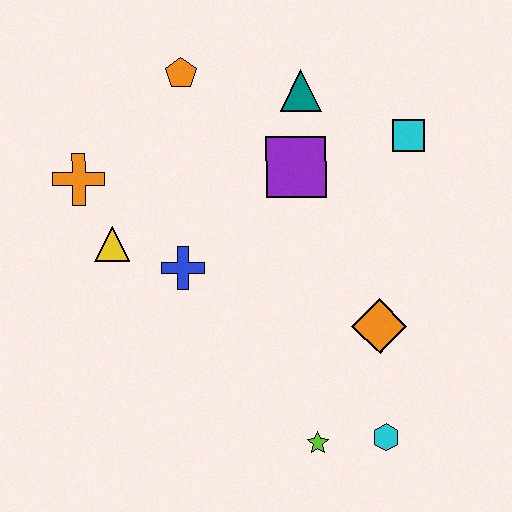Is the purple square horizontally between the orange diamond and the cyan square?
No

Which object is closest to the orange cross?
The yellow triangle is closest to the orange cross.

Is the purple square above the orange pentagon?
No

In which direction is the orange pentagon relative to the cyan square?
The orange pentagon is to the left of the cyan square.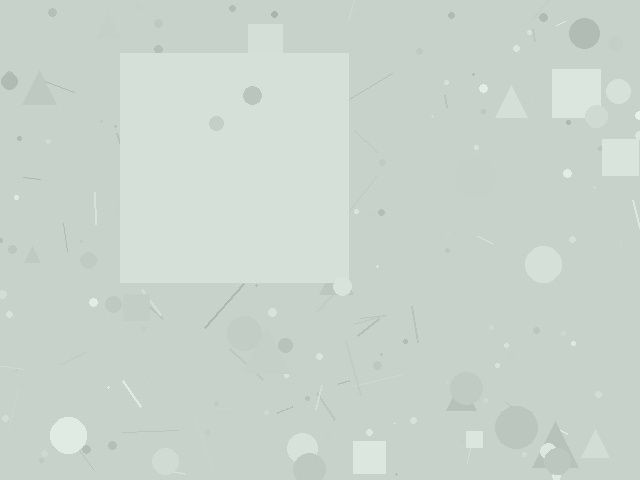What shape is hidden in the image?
A square is hidden in the image.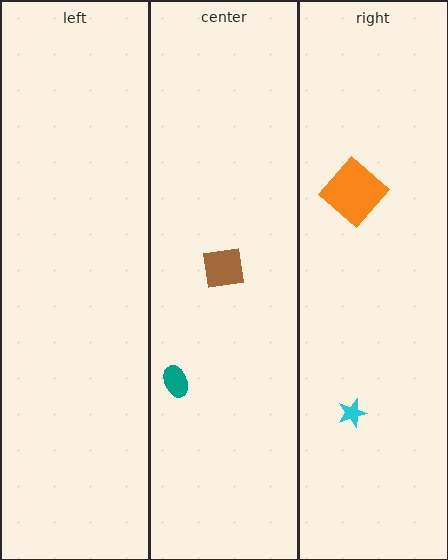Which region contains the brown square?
The center region.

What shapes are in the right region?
The orange diamond, the cyan star.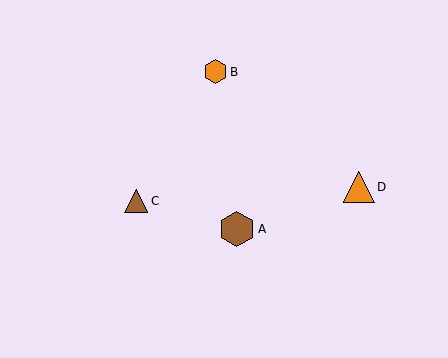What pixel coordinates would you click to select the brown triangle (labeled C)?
Click at (136, 201) to select the brown triangle C.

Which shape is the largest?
The brown hexagon (labeled A) is the largest.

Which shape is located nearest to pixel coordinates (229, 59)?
The orange hexagon (labeled B) at (216, 72) is nearest to that location.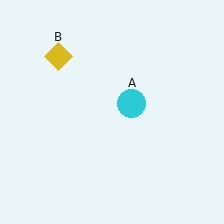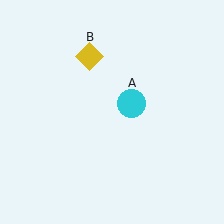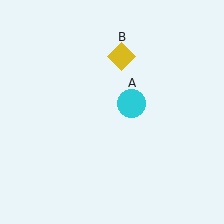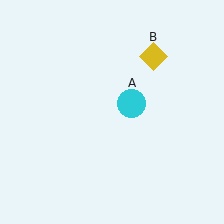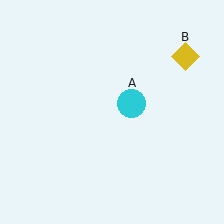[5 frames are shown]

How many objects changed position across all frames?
1 object changed position: yellow diamond (object B).